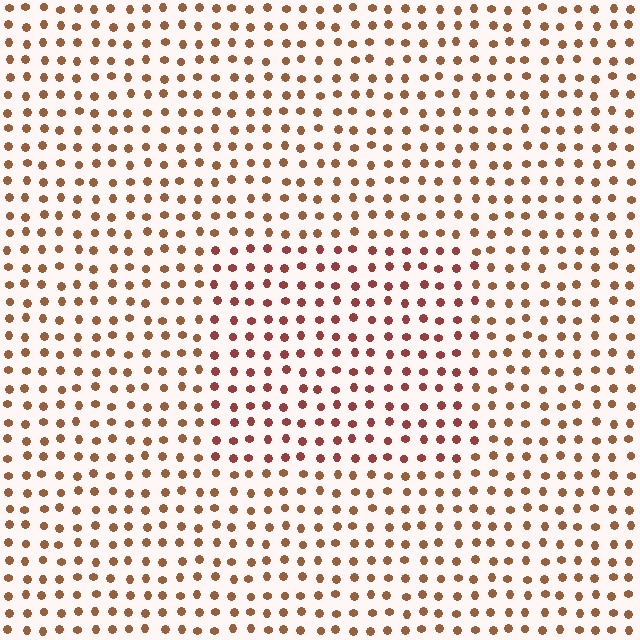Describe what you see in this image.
The image is filled with small brown elements in a uniform arrangement. A rectangle-shaped region is visible where the elements are tinted to a slightly different hue, forming a subtle color boundary.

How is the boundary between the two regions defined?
The boundary is defined purely by a slight shift in hue (about 25 degrees). Spacing, size, and orientation are identical on both sides.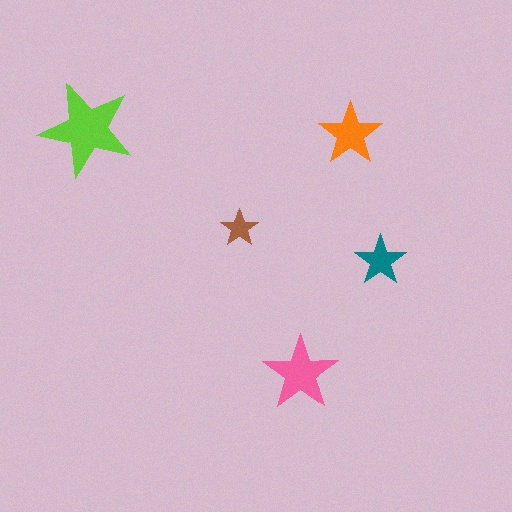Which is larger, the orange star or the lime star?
The lime one.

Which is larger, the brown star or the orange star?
The orange one.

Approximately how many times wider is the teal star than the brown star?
About 1.5 times wider.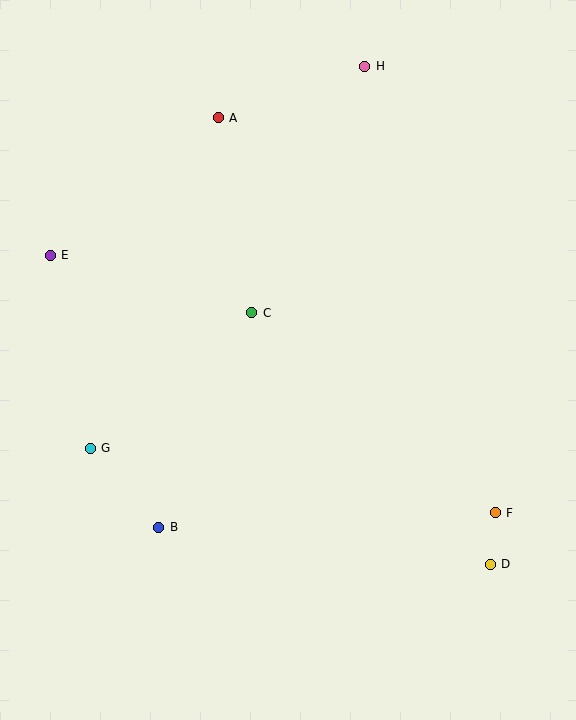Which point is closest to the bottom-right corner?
Point D is closest to the bottom-right corner.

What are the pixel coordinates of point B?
Point B is at (159, 527).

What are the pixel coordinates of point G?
Point G is at (90, 448).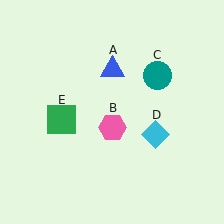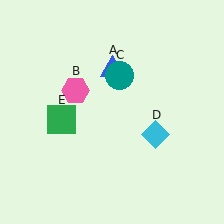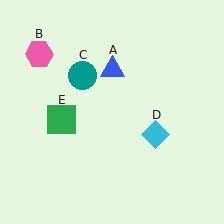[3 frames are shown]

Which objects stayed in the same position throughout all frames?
Blue triangle (object A) and cyan diamond (object D) and green square (object E) remained stationary.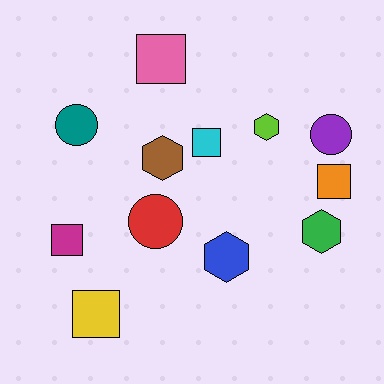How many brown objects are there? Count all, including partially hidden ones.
There is 1 brown object.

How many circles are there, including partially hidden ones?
There are 3 circles.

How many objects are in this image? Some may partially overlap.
There are 12 objects.